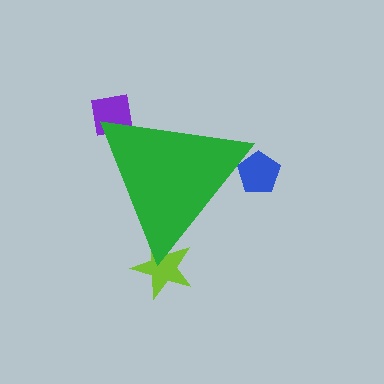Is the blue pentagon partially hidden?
Yes, the blue pentagon is partially hidden behind the green triangle.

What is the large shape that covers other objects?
A green triangle.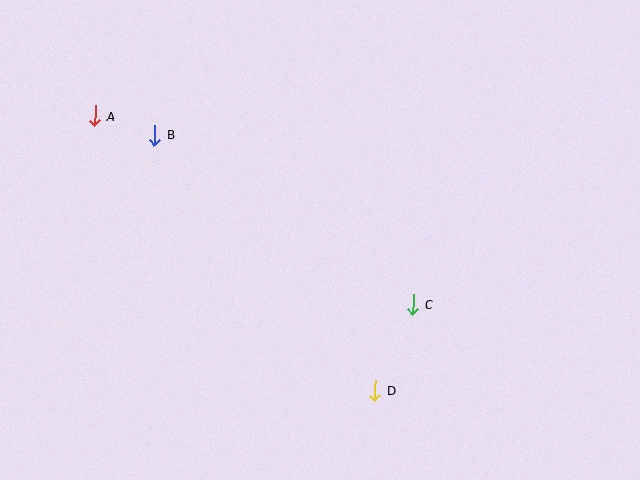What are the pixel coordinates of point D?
Point D is at (375, 391).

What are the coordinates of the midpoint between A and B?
The midpoint between A and B is at (125, 125).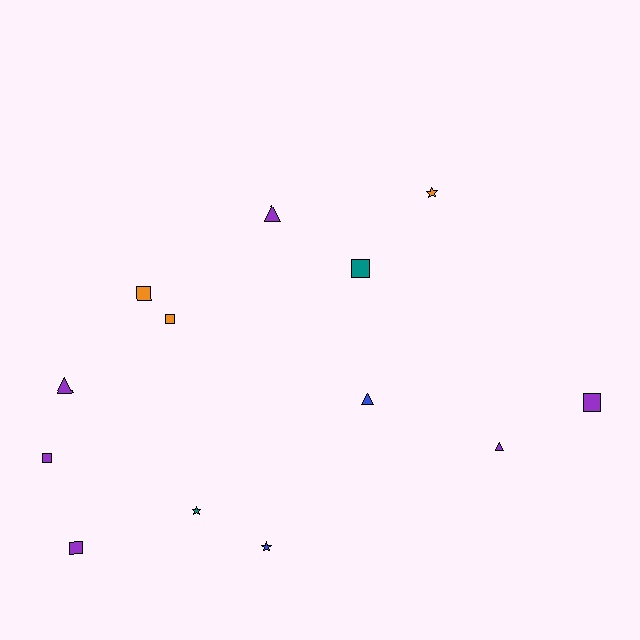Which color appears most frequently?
Purple, with 6 objects.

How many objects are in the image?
There are 13 objects.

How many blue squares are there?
There are no blue squares.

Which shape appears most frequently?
Square, with 6 objects.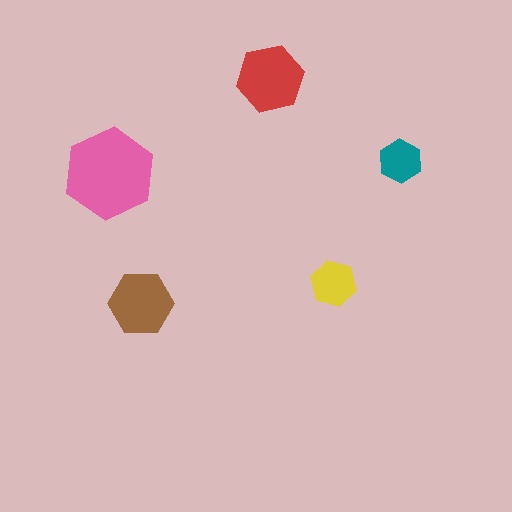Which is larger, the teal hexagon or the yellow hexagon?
The yellow one.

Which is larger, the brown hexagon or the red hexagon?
The red one.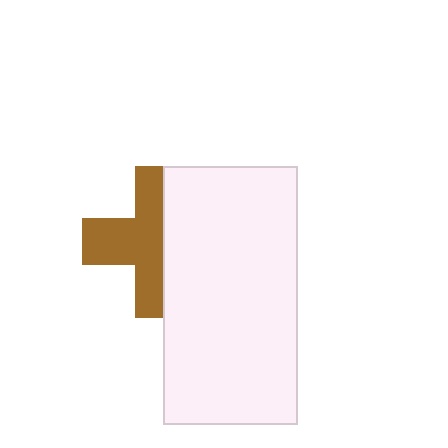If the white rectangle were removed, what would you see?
You would see the complete brown cross.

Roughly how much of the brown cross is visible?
About half of it is visible (roughly 57%).